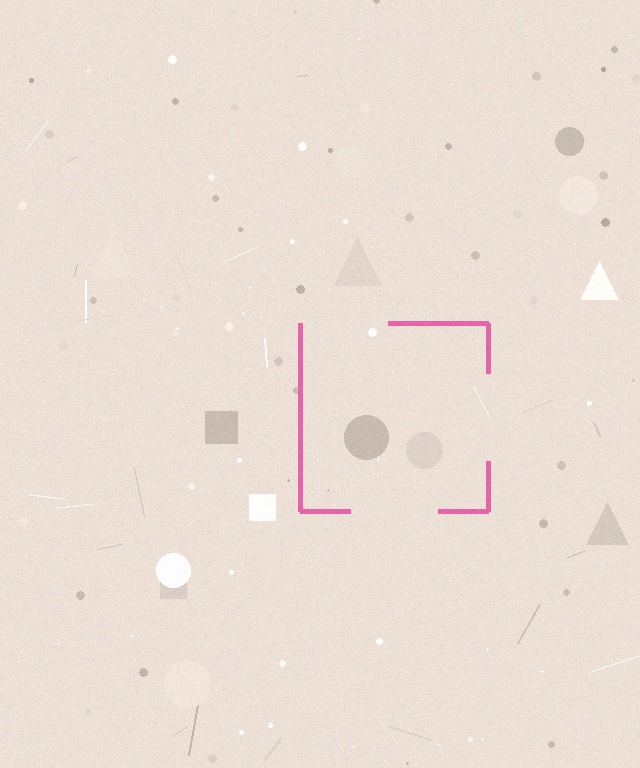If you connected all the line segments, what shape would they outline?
They would outline a square.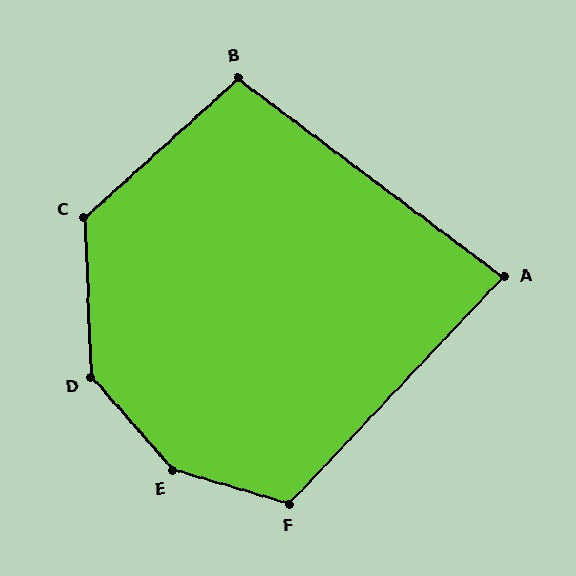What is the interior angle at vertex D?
Approximately 142 degrees (obtuse).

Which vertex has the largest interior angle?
E, at approximately 147 degrees.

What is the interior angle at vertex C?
Approximately 129 degrees (obtuse).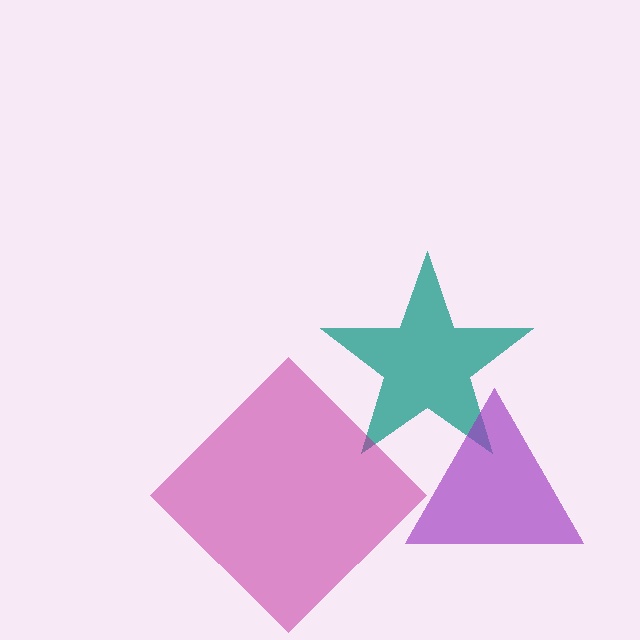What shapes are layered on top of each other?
The layered shapes are: a teal star, a magenta diamond, a purple triangle.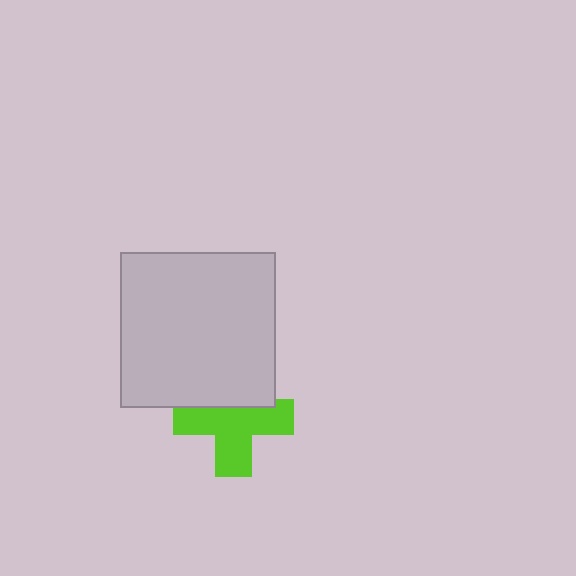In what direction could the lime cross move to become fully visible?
The lime cross could move down. That would shift it out from behind the light gray square entirely.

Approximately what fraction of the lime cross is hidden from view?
Roughly 32% of the lime cross is hidden behind the light gray square.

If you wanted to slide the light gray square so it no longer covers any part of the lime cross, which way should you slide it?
Slide it up — that is the most direct way to separate the two shapes.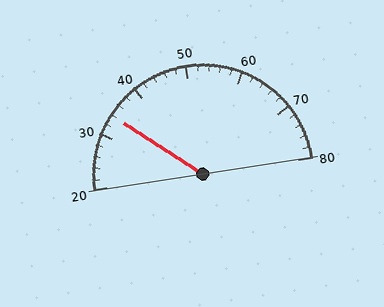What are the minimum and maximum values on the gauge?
The gauge ranges from 20 to 80.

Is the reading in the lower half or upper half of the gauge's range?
The reading is in the lower half of the range (20 to 80).